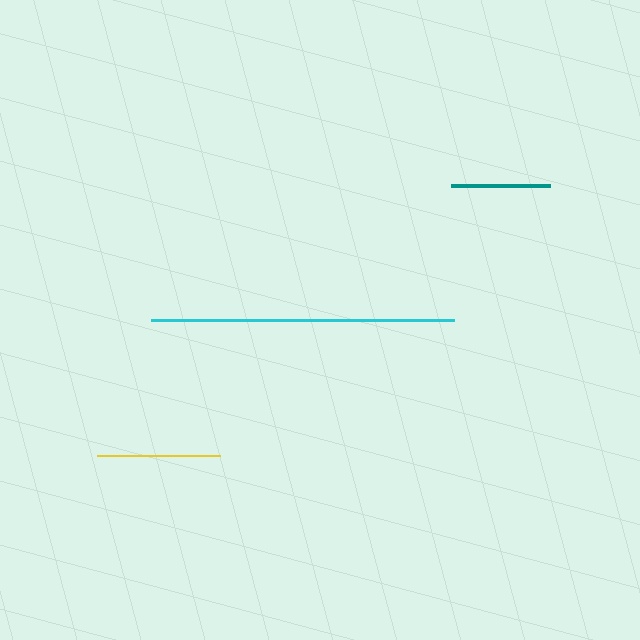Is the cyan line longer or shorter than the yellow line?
The cyan line is longer than the yellow line.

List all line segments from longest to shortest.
From longest to shortest: cyan, yellow, teal.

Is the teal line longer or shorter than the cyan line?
The cyan line is longer than the teal line.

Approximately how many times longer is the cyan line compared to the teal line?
The cyan line is approximately 3.1 times the length of the teal line.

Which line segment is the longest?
The cyan line is the longest at approximately 303 pixels.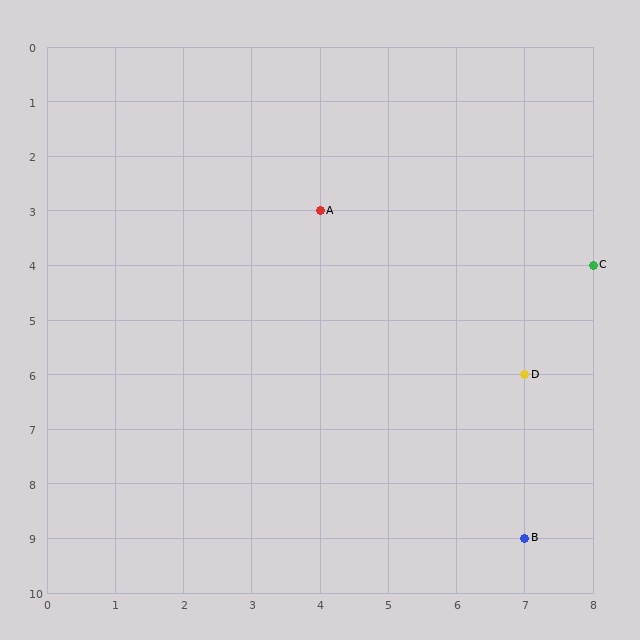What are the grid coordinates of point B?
Point B is at grid coordinates (7, 9).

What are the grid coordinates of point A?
Point A is at grid coordinates (4, 3).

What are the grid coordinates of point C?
Point C is at grid coordinates (8, 4).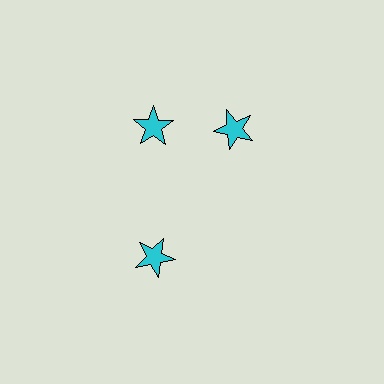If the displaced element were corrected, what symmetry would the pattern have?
It would have 3-fold rotational symmetry — the pattern would map onto itself every 120 degrees.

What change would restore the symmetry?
The symmetry would be restored by rotating it back into even spacing with its neighbors so that all 3 stars sit at equal angles and equal distance from the center.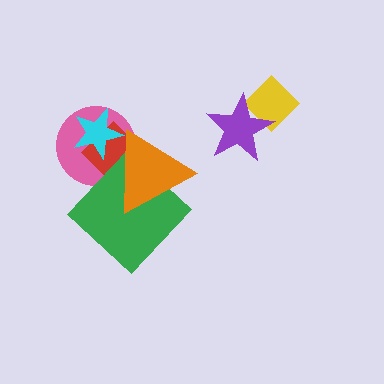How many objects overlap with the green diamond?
3 objects overlap with the green diamond.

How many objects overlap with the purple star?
1 object overlaps with the purple star.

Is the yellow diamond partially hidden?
Yes, it is partially covered by another shape.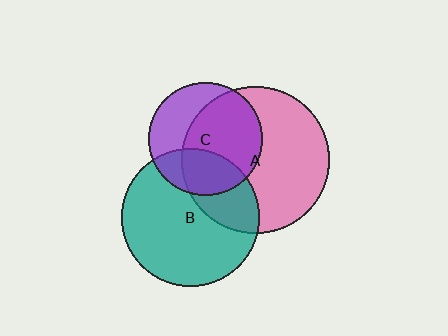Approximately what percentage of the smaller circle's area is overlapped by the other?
Approximately 30%.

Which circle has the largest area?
Circle A (pink).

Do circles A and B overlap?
Yes.